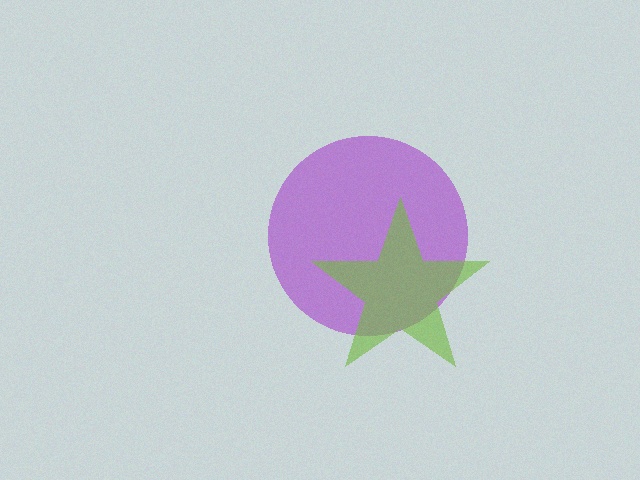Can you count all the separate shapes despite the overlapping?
Yes, there are 2 separate shapes.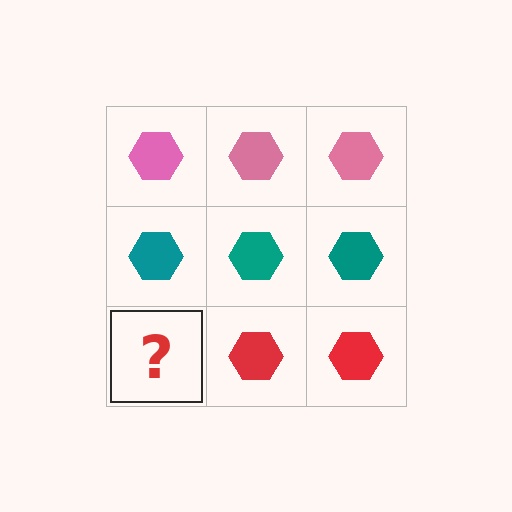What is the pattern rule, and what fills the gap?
The rule is that each row has a consistent color. The gap should be filled with a red hexagon.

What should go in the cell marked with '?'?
The missing cell should contain a red hexagon.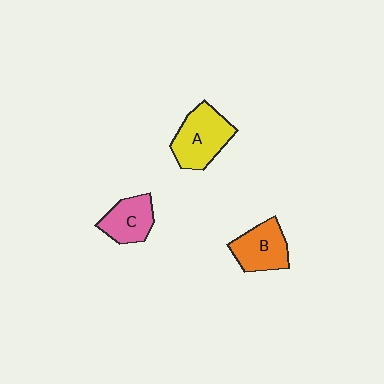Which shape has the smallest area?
Shape C (pink).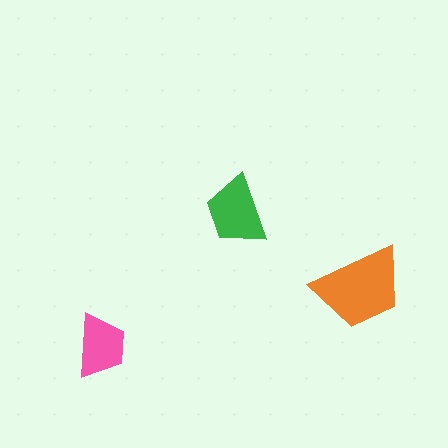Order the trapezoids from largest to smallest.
the orange one, the green one, the pink one.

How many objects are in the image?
There are 3 objects in the image.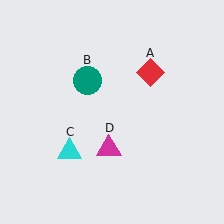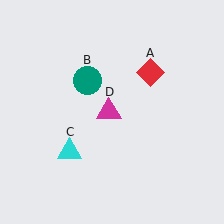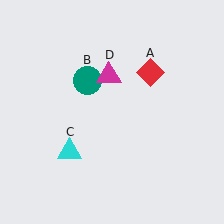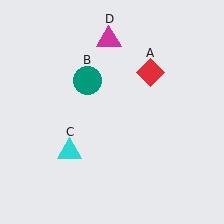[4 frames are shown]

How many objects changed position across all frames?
1 object changed position: magenta triangle (object D).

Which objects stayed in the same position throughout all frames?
Red diamond (object A) and teal circle (object B) and cyan triangle (object C) remained stationary.